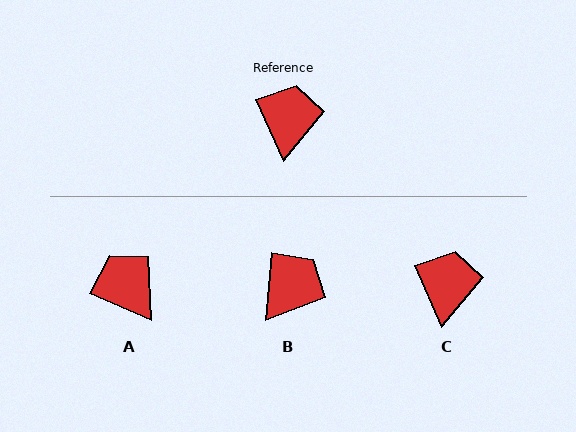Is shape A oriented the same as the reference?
No, it is off by about 43 degrees.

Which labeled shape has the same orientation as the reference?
C.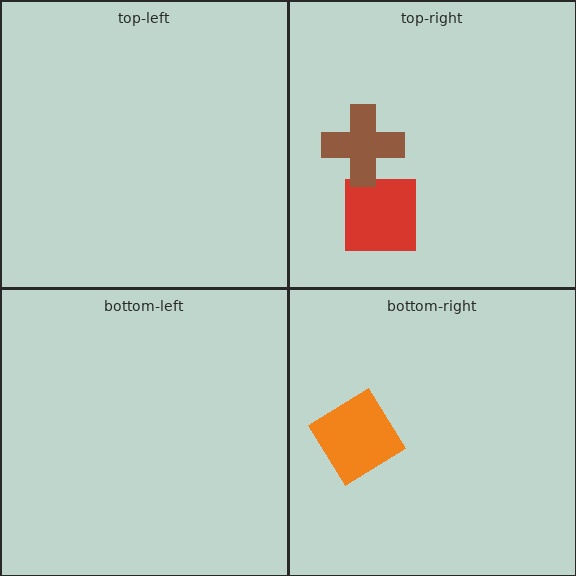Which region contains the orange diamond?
The bottom-right region.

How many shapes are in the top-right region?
2.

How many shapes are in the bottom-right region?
1.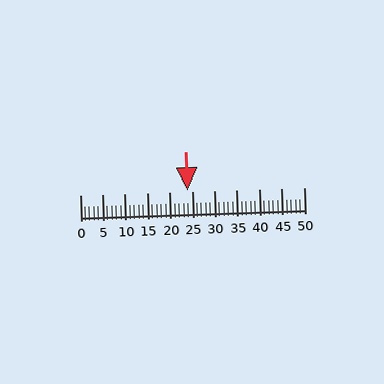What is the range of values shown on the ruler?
The ruler shows values from 0 to 50.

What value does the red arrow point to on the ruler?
The red arrow points to approximately 24.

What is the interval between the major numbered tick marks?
The major tick marks are spaced 5 units apart.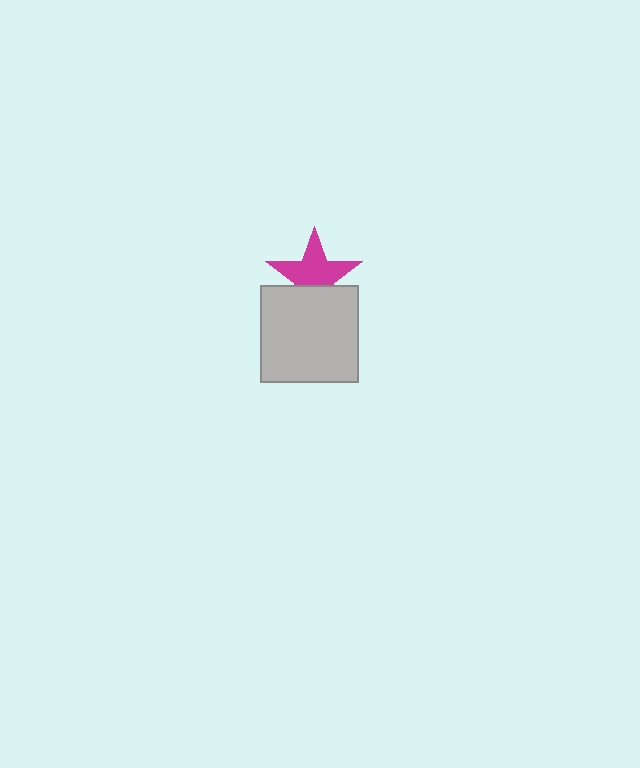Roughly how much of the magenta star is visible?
Most of it is visible (roughly 66%).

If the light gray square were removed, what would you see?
You would see the complete magenta star.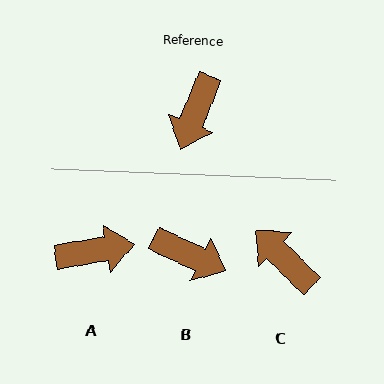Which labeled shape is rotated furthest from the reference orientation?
A, about 121 degrees away.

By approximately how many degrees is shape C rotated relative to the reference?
Approximately 113 degrees clockwise.